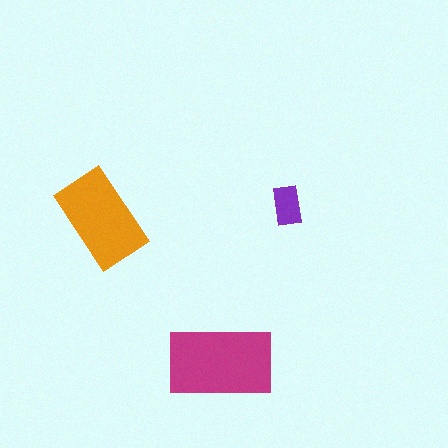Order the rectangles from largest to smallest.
the magenta one, the orange one, the purple one.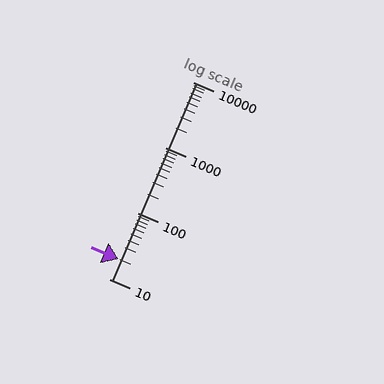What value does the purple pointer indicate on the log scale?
The pointer indicates approximately 20.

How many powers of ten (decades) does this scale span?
The scale spans 3 decades, from 10 to 10000.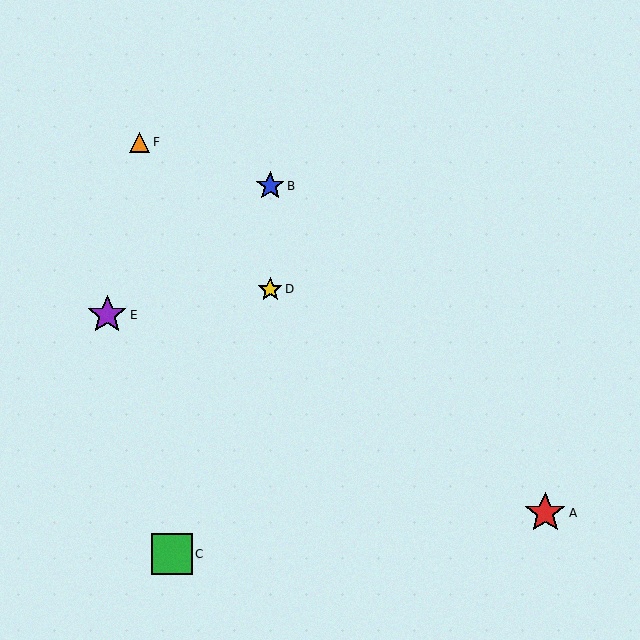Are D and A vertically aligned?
No, D is at x≈270 and A is at x≈545.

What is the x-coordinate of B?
Object B is at x≈270.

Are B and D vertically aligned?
Yes, both are at x≈270.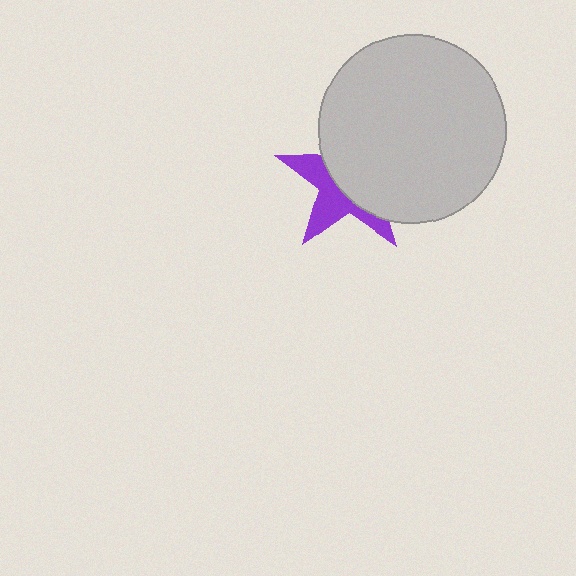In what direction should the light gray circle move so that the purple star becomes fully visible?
The light gray circle should move toward the upper-right. That is the shortest direction to clear the overlap and leave the purple star fully visible.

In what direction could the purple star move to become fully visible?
The purple star could move toward the lower-left. That would shift it out from behind the light gray circle entirely.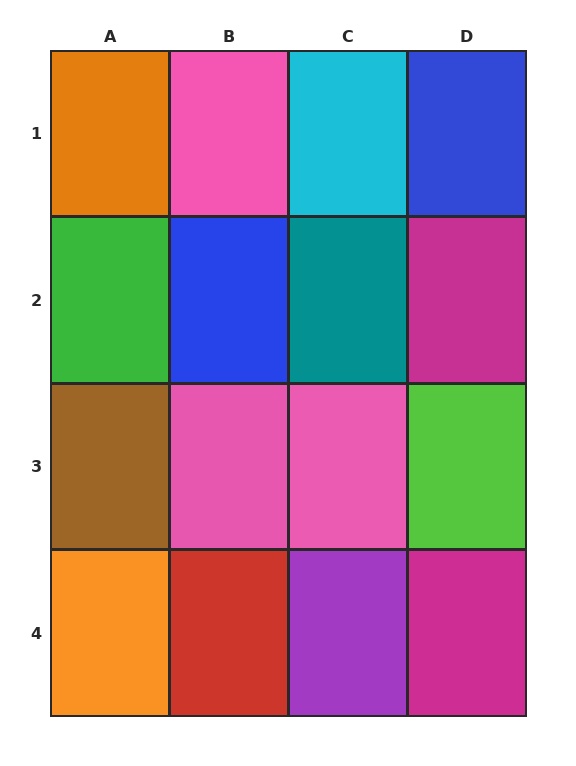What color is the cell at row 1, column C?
Cyan.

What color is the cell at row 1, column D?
Blue.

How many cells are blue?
2 cells are blue.